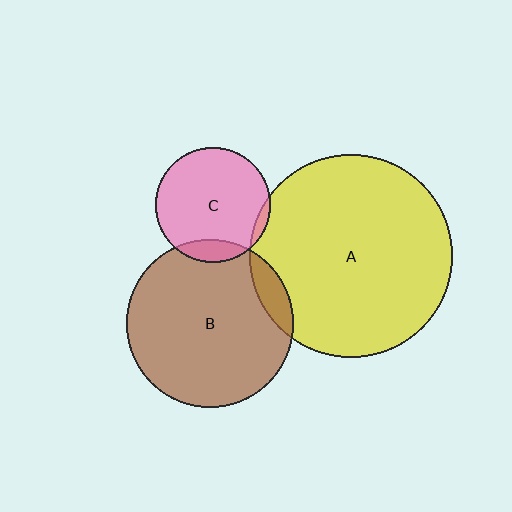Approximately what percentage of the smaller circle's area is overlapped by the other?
Approximately 10%.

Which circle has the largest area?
Circle A (yellow).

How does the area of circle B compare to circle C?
Approximately 2.1 times.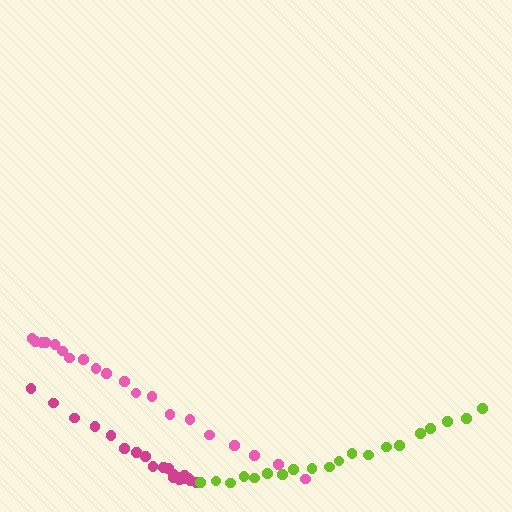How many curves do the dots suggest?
There are 3 distinct paths.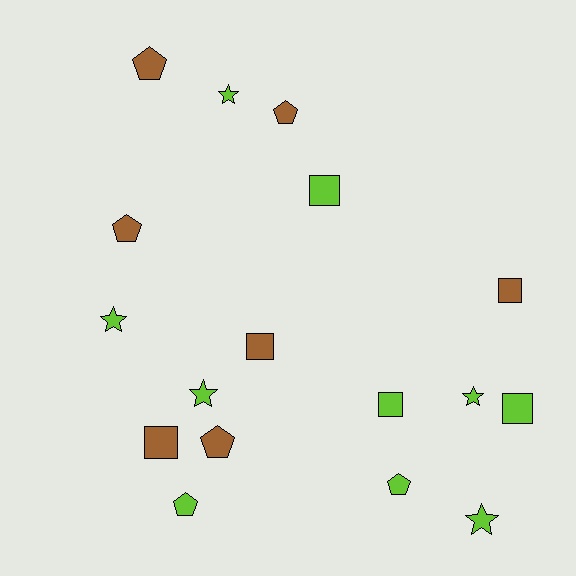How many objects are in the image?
There are 17 objects.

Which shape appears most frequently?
Pentagon, with 6 objects.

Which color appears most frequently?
Lime, with 10 objects.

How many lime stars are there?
There are 5 lime stars.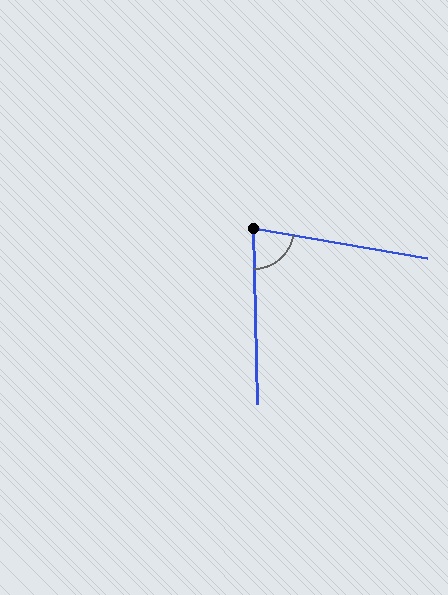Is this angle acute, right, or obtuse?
It is acute.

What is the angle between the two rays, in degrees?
Approximately 79 degrees.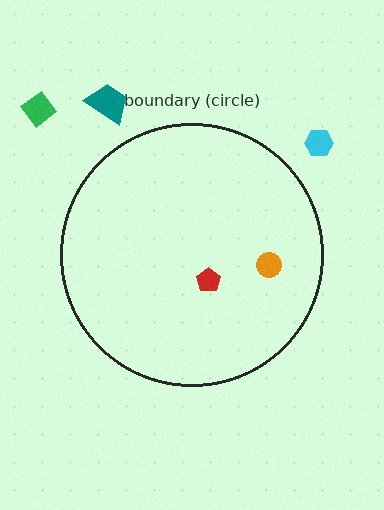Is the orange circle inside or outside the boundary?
Inside.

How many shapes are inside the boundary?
2 inside, 3 outside.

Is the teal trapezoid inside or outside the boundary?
Outside.